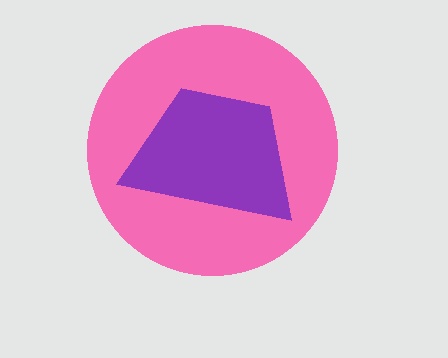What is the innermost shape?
The purple trapezoid.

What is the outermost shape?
The pink circle.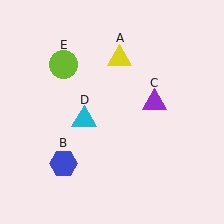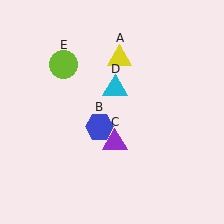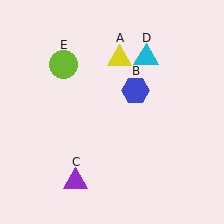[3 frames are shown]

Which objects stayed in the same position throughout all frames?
Yellow triangle (object A) and lime circle (object E) remained stationary.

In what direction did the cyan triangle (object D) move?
The cyan triangle (object D) moved up and to the right.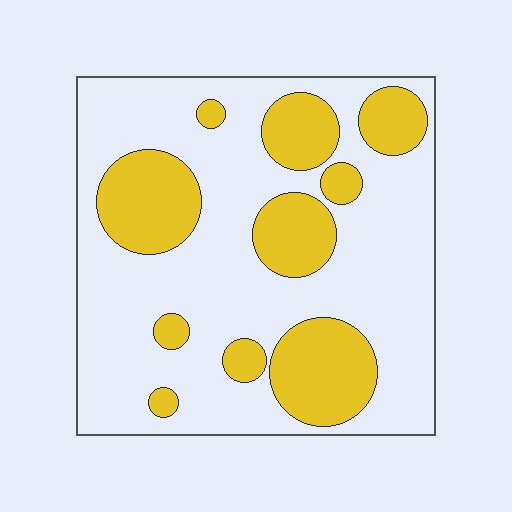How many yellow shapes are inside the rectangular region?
10.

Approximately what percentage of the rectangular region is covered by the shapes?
Approximately 30%.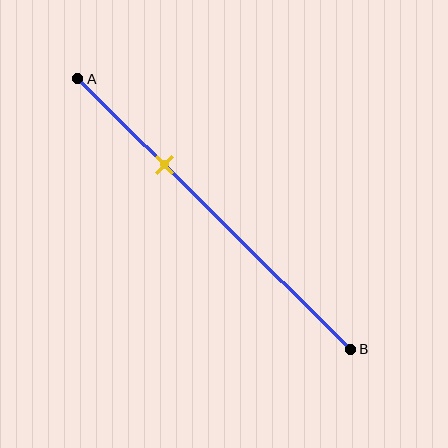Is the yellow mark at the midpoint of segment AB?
No, the mark is at about 30% from A, not at the 50% midpoint.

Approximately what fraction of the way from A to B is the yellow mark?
The yellow mark is approximately 30% of the way from A to B.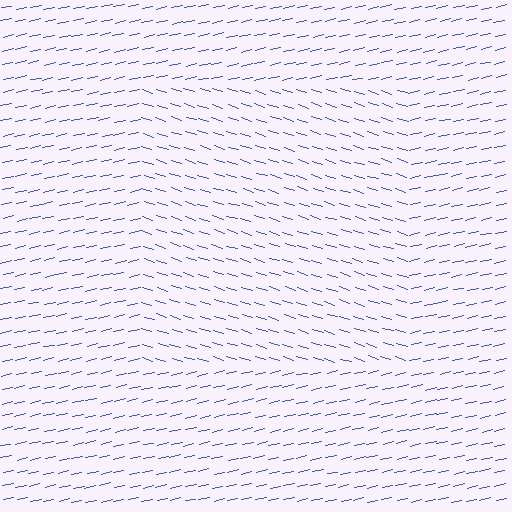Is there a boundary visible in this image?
Yes, there is a texture boundary formed by a change in line orientation.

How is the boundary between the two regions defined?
The boundary is defined purely by a change in line orientation (approximately 30 degrees difference). All lines are the same color and thickness.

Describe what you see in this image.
The image is filled with small blue line segments. A rectangle region in the image has lines oriented differently from the surrounding lines, creating a visible texture boundary.